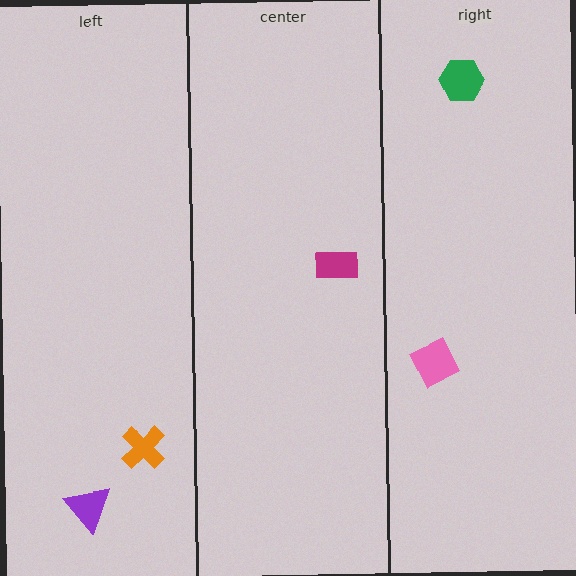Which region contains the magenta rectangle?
The center region.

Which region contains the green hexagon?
The right region.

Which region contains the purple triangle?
The left region.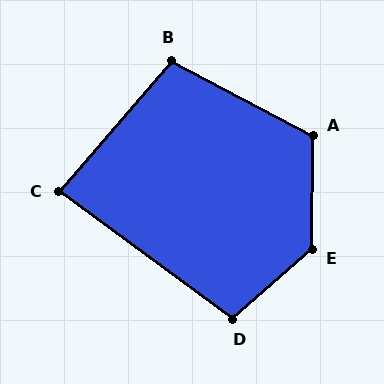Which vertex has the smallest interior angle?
C, at approximately 86 degrees.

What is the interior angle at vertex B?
Approximately 103 degrees (obtuse).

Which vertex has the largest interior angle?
E, at approximately 131 degrees.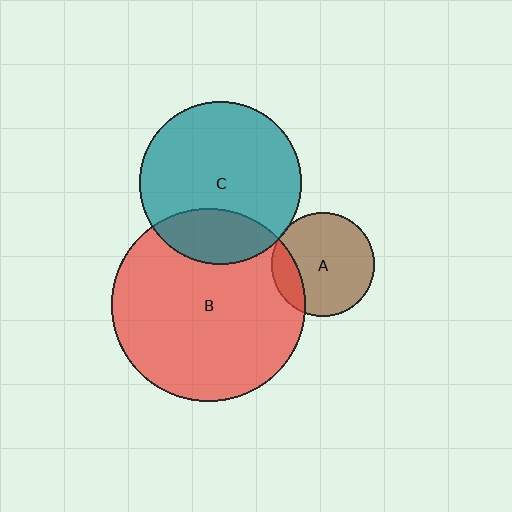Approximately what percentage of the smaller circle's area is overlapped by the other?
Approximately 5%.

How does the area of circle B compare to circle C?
Approximately 1.4 times.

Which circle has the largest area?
Circle B (red).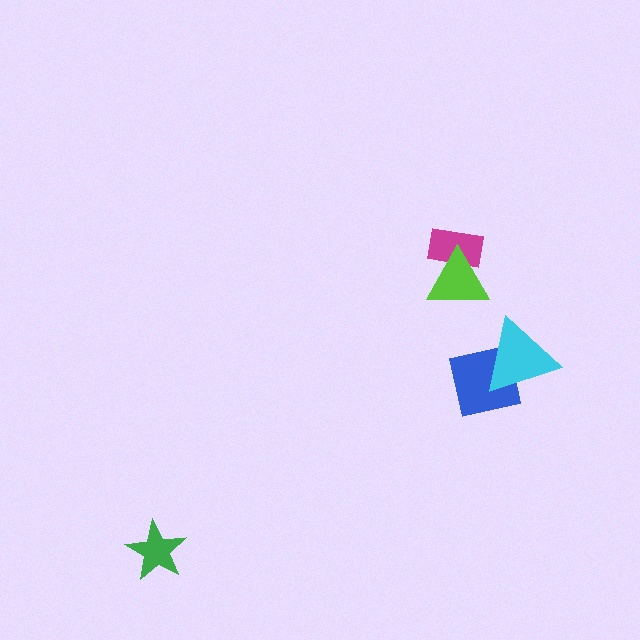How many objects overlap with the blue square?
1 object overlaps with the blue square.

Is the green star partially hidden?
No, no other shape covers it.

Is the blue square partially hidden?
Yes, it is partially covered by another shape.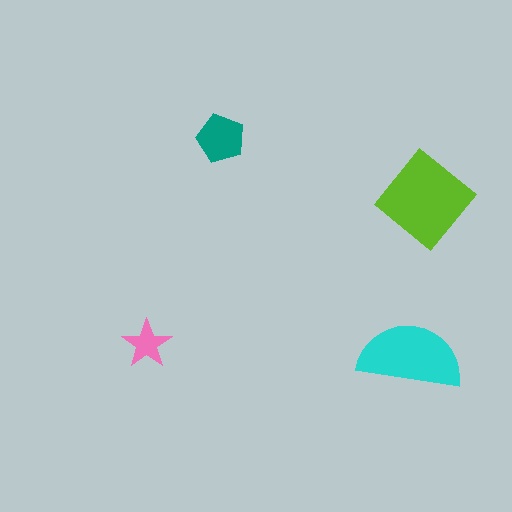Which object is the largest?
The lime diamond.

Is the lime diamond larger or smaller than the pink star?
Larger.